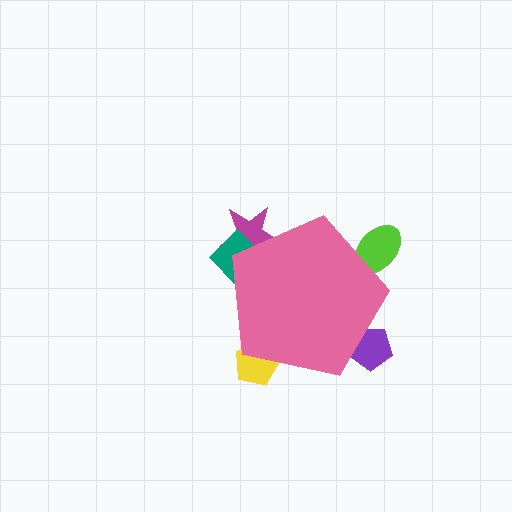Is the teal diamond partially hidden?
Yes, the teal diamond is partially hidden behind the pink pentagon.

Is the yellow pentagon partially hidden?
Yes, the yellow pentagon is partially hidden behind the pink pentagon.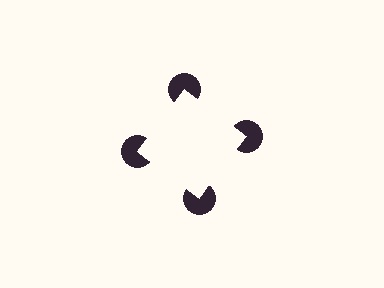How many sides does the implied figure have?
4 sides.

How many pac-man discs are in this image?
There are 4 — one at each vertex of the illusory square.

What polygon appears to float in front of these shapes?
An illusory square — its edges are inferred from the aligned wedge cuts in the pac-man discs, not physically drawn.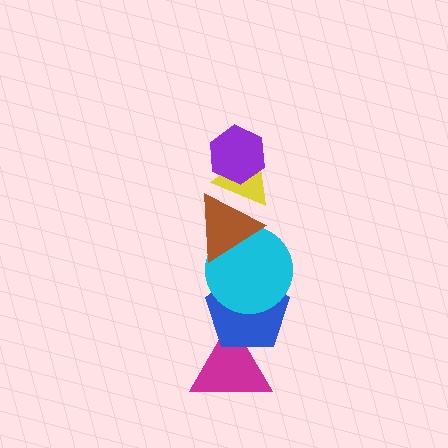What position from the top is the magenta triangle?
The magenta triangle is 6th from the top.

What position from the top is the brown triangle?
The brown triangle is 3rd from the top.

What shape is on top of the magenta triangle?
The blue pentagon is on top of the magenta triangle.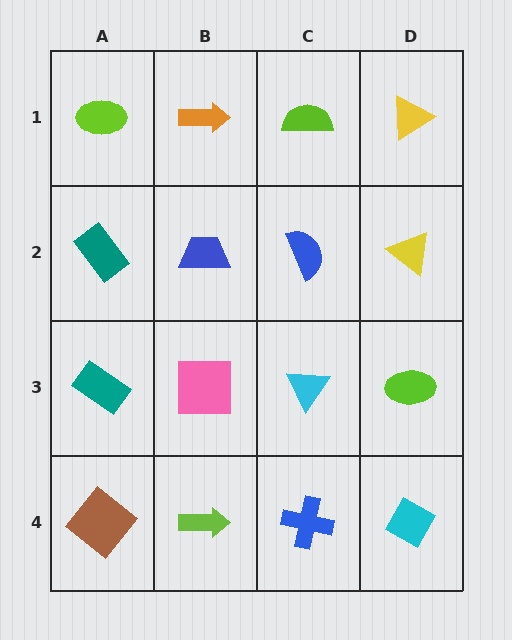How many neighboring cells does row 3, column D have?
3.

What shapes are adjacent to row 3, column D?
A yellow triangle (row 2, column D), a cyan diamond (row 4, column D), a cyan triangle (row 3, column C).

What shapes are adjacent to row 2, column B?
An orange arrow (row 1, column B), a pink square (row 3, column B), a teal rectangle (row 2, column A), a blue semicircle (row 2, column C).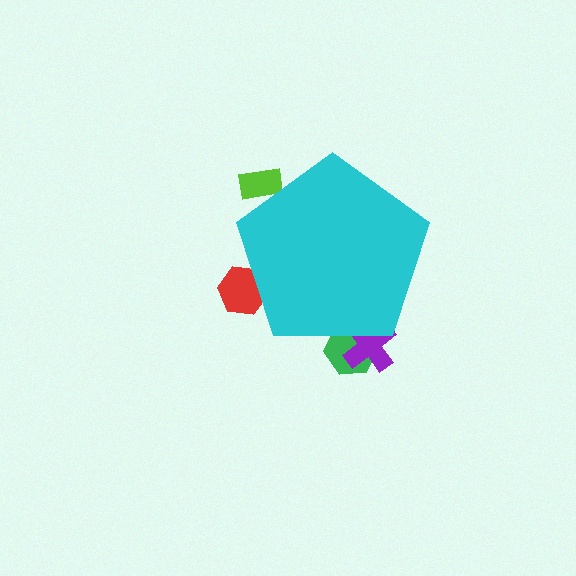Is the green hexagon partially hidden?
Yes, the green hexagon is partially hidden behind the cyan pentagon.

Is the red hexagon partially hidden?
Yes, the red hexagon is partially hidden behind the cyan pentagon.